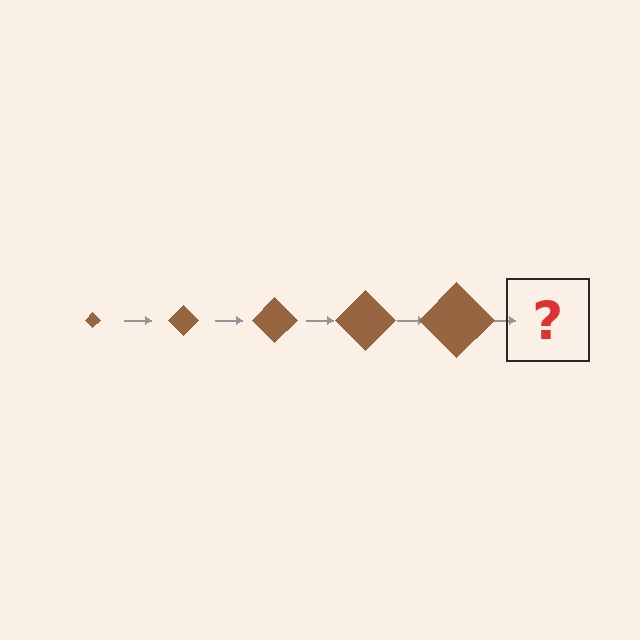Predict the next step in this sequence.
The next step is a brown diamond, larger than the previous one.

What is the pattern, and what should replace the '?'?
The pattern is that the diamond gets progressively larger each step. The '?' should be a brown diamond, larger than the previous one.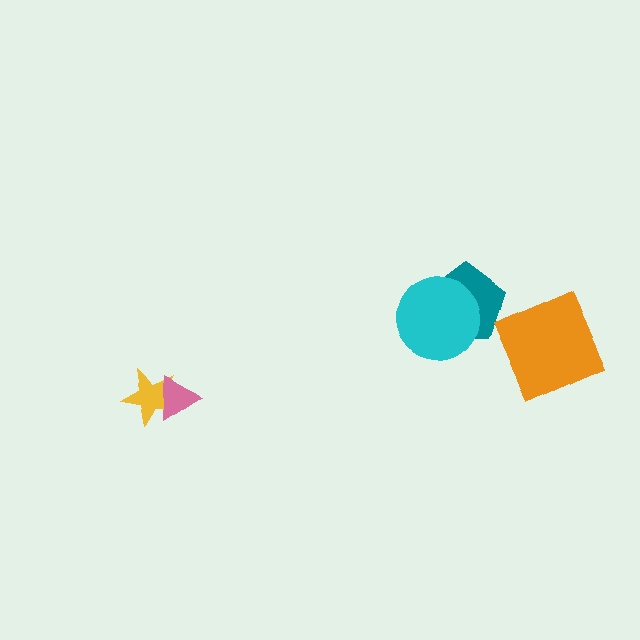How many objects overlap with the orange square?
0 objects overlap with the orange square.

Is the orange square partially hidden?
No, no other shape covers it.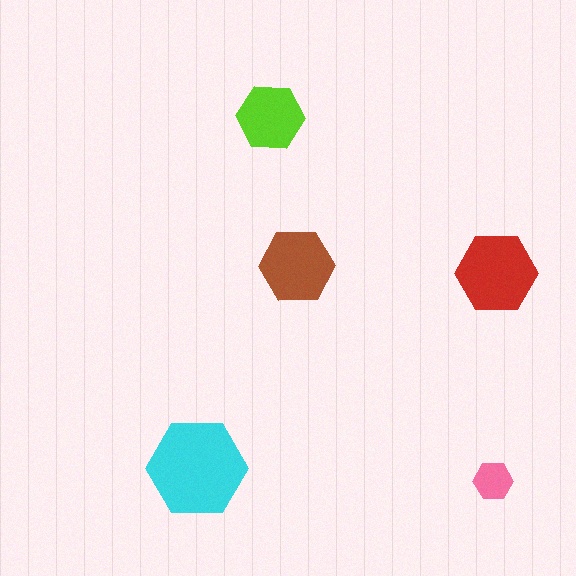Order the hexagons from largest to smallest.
the cyan one, the red one, the brown one, the lime one, the pink one.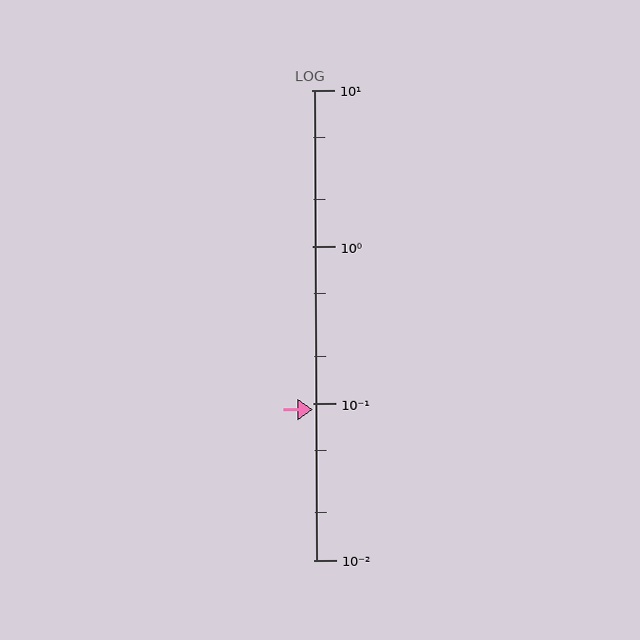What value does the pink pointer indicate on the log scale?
The pointer indicates approximately 0.091.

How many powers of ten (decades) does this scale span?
The scale spans 3 decades, from 0.01 to 10.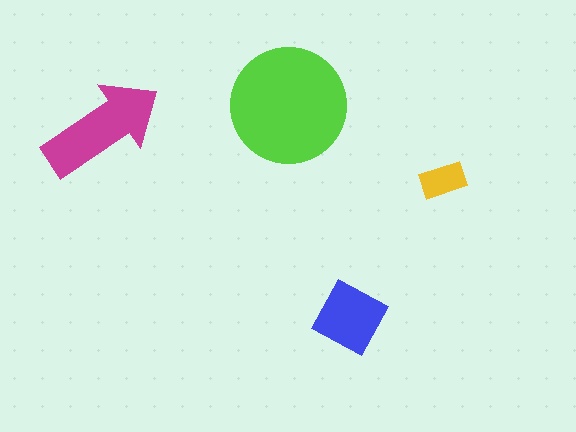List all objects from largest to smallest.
The lime circle, the magenta arrow, the blue diamond, the yellow rectangle.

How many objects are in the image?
There are 4 objects in the image.